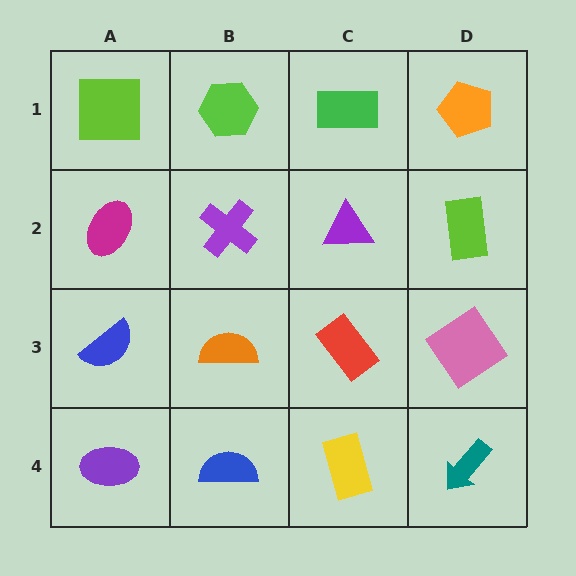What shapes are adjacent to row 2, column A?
A lime square (row 1, column A), a blue semicircle (row 3, column A), a purple cross (row 2, column B).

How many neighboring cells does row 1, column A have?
2.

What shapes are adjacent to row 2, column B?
A lime hexagon (row 1, column B), an orange semicircle (row 3, column B), a magenta ellipse (row 2, column A), a purple triangle (row 2, column C).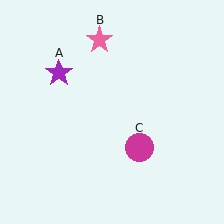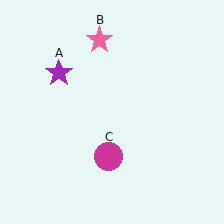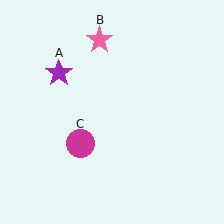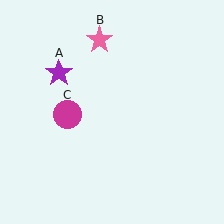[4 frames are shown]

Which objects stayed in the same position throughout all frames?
Purple star (object A) and pink star (object B) remained stationary.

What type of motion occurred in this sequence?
The magenta circle (object C) rotated clockwise around the center of the scene.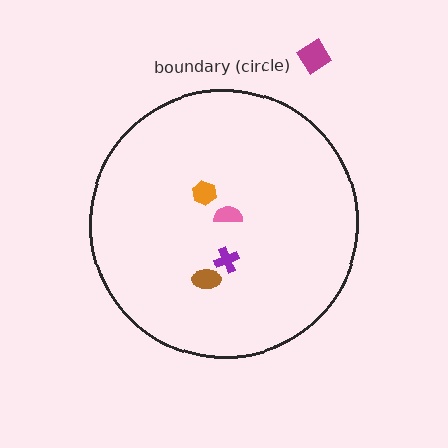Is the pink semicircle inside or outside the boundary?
Inside.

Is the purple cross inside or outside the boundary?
Inside.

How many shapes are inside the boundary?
4 inside, 1 outside.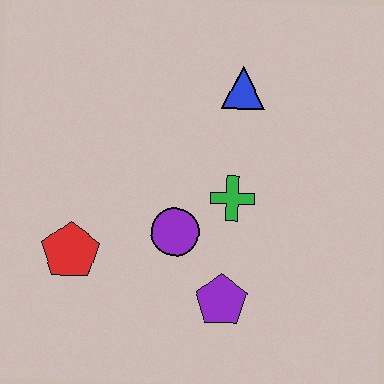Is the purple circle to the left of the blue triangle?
Yes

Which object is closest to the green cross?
The purple circle is closest to the green cross.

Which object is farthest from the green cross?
The red pentagon is farthest from the green cross.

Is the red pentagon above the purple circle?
No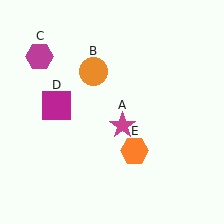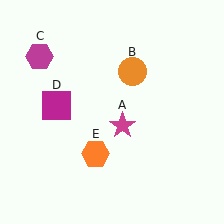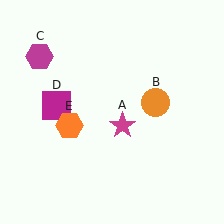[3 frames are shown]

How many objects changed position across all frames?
2 objects changed position: orange circle (object B), orange hexagon (object E).